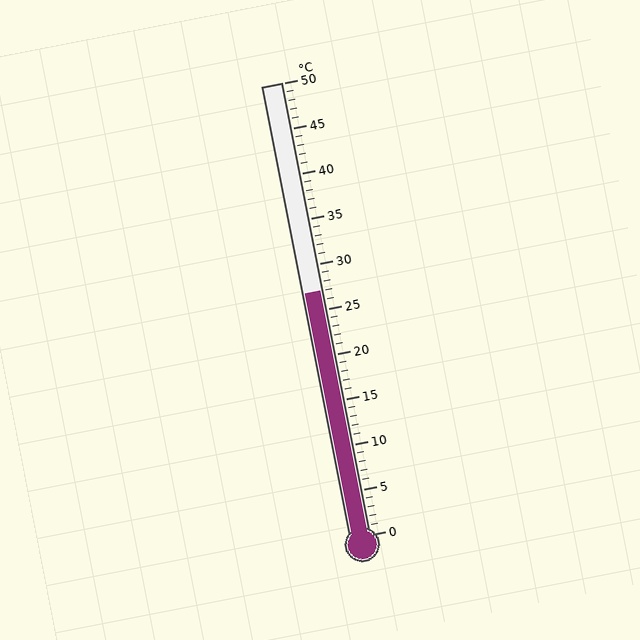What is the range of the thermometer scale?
The thermometer scale ranges from 0°C to 50°C.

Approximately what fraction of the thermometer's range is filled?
The thermometer is filled to approximately 55% of its range.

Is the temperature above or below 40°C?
The temperature is below 40°C.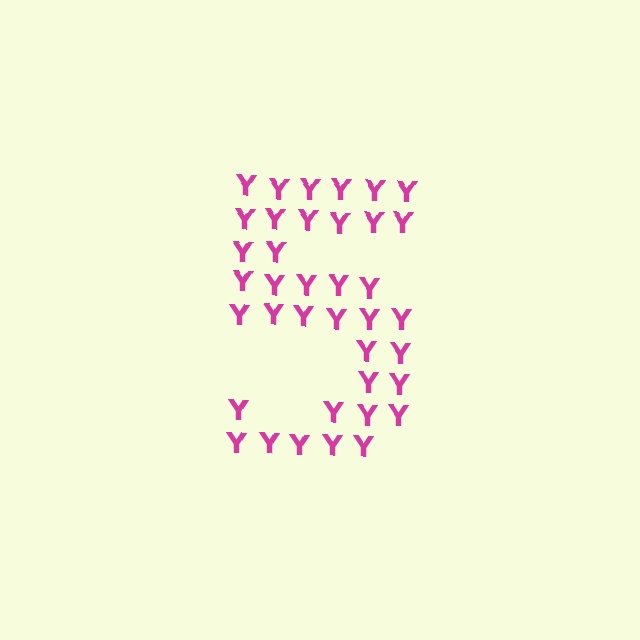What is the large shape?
The large shape is the digit 5.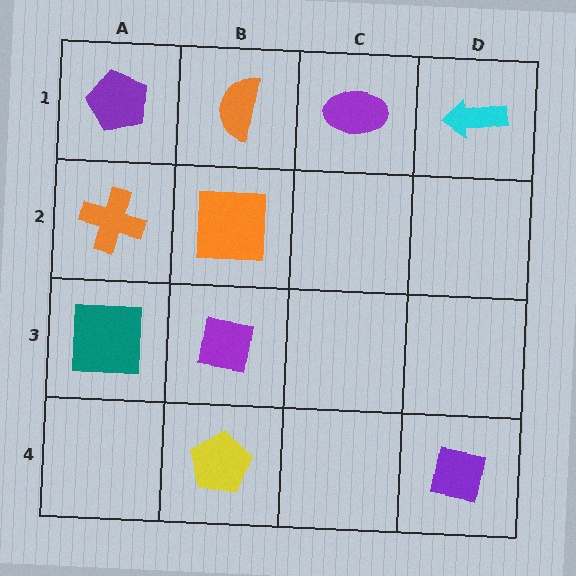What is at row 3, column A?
A teal square.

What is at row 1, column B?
An orange semicircle.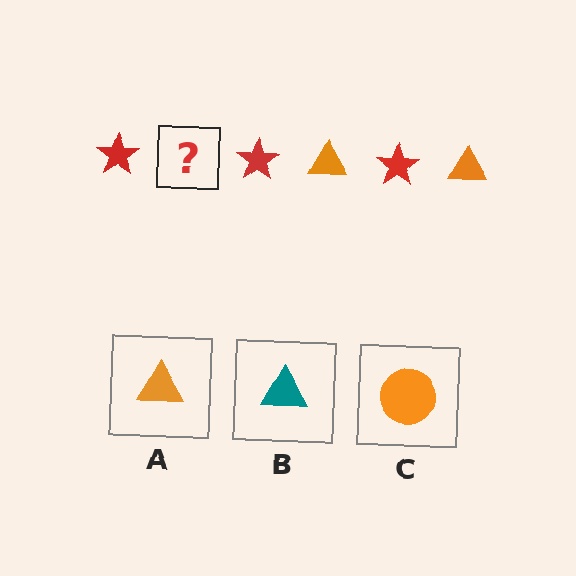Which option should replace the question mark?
Option A.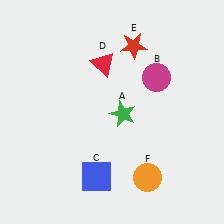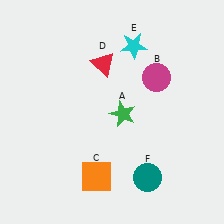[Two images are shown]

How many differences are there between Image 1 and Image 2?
There are 3 differences between the two images.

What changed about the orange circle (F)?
In Image 1, F is orange. In Image 2, it changed to teal.